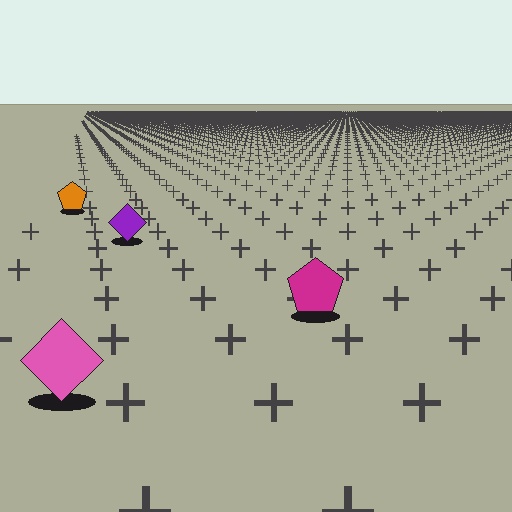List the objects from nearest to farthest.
From nearest to farthest: the pink diamond, the magenta pentagon, the purple diamond, the orange pentagon.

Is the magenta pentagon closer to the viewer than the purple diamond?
Yes. The magenta pentagon is closer — you can tell from the texture gradient: the ground texture is coarser near it.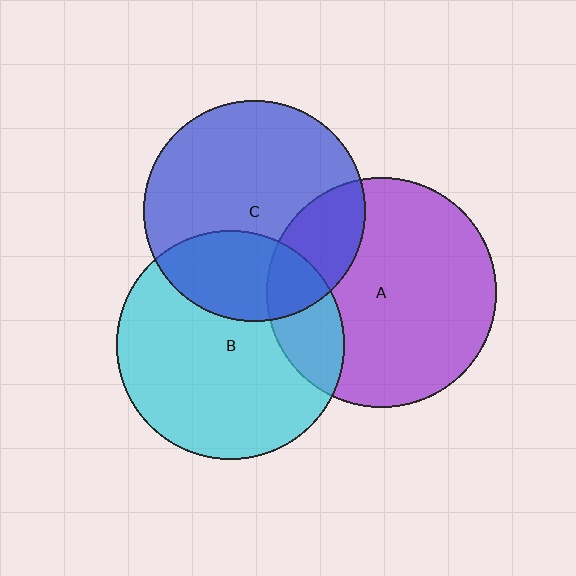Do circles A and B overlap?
Yes.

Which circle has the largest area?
Circle A (purple).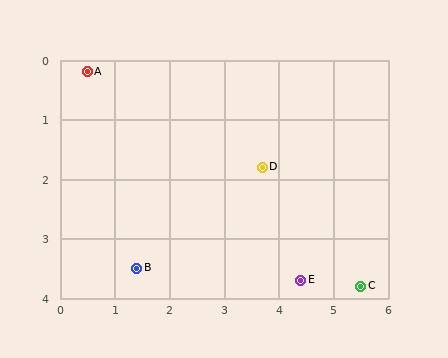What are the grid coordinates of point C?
Point C is at approximately (5.5, 3.8).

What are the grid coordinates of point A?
Point A is at approximately (0.5, 0.2).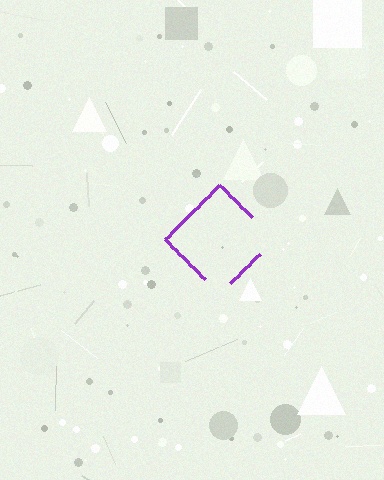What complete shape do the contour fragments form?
The contour fragments form a diamond.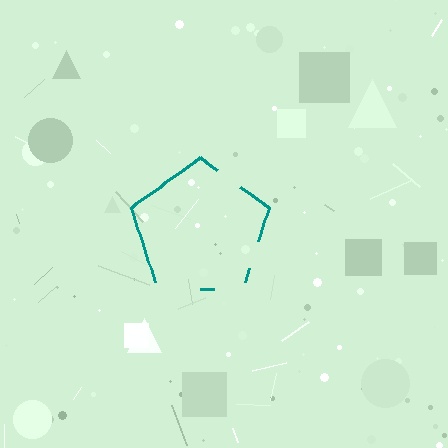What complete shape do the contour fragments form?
The contour fragments form a pentagon.